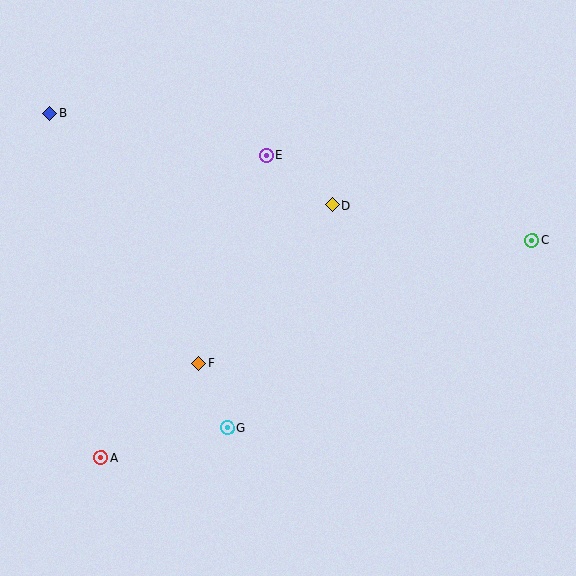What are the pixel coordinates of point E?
Point E is at (267, 155).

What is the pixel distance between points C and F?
The distance between C and F is 355 pixels.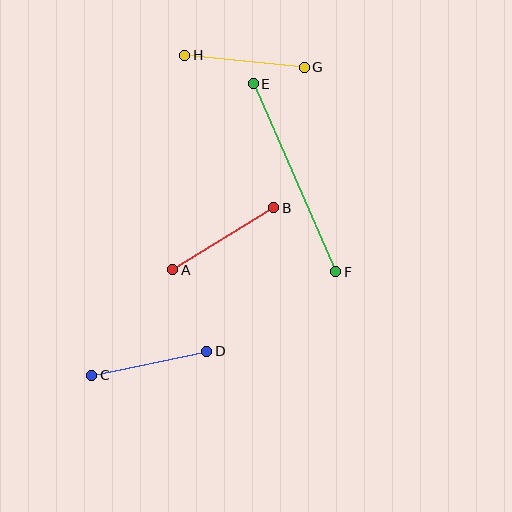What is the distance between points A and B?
The distance is approximately 118 pixels.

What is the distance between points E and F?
The distance is approximately 205 pixels.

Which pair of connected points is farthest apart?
Points E and F are farthest apart.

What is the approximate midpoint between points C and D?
The midpoint is at approximately (149, 363) pixels.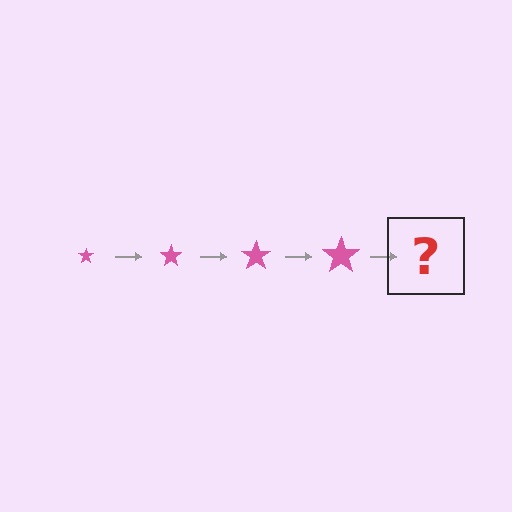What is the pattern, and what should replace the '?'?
The pattern is that the star gets progressively larger each step. The '?' should be a pink star, larger than the previous one.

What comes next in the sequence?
The next element should be a pink star, larger than the previous one.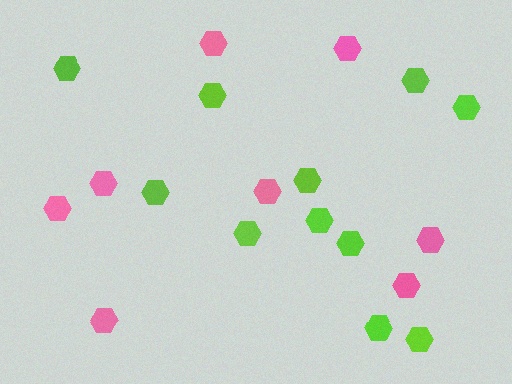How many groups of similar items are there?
There are 2 groups: one group of pink hexagons (8) and one group of lime hexagons (11).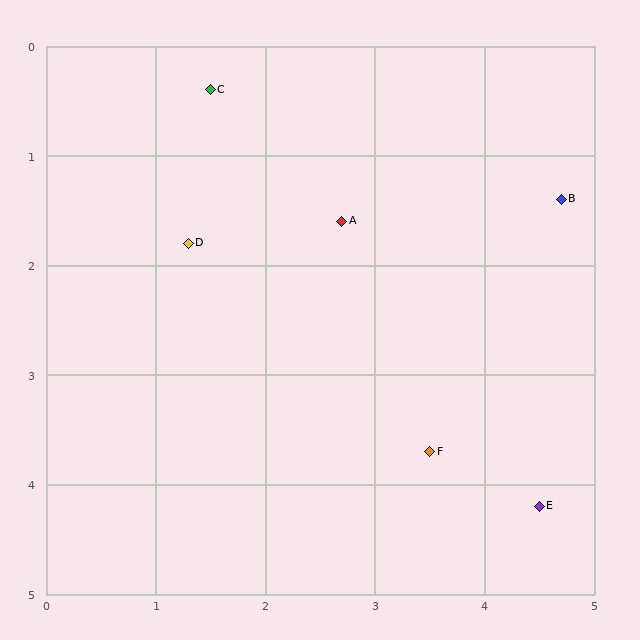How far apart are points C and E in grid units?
Points C and E are about 4.8 grid units apart.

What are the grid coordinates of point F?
Point F is at approximately (3.5, 3.7).